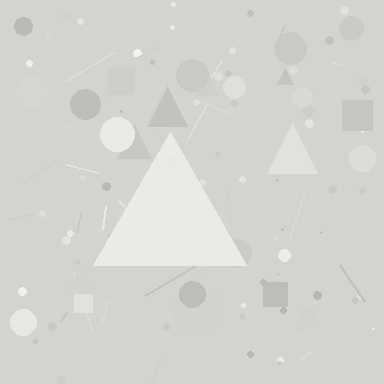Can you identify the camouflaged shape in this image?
The camouflaged shape is a triangle.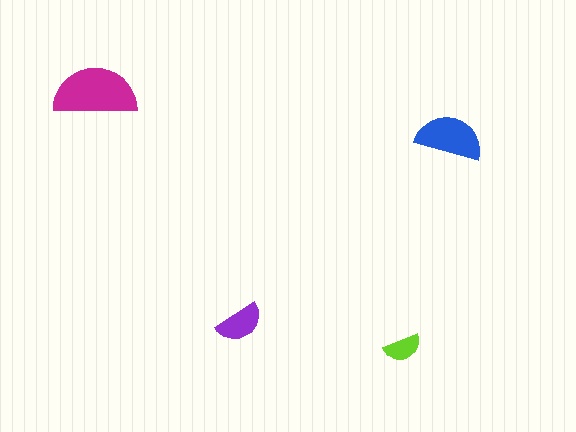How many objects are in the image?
There are 4 objects in the image.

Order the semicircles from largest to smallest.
the magenta one, the blue one, the purple one, the lime one.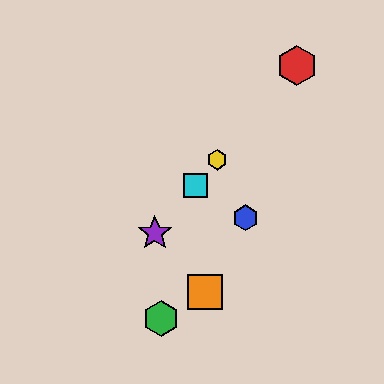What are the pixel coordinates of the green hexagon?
The green hexagon is at (161, 319).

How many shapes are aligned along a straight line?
4 shapes (the red hexagon, the yellow hexagon, the purple star, the cyan square) are aligned along a straight line.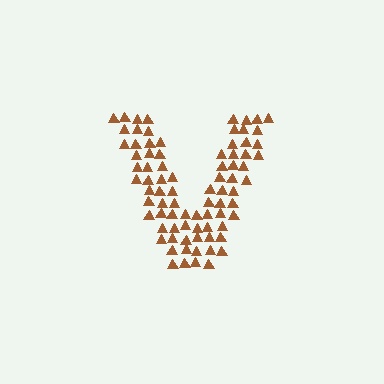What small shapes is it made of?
It is made of small triangles.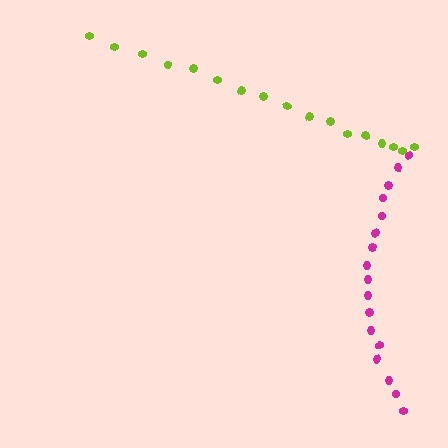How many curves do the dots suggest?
There are 2 distinct paths.